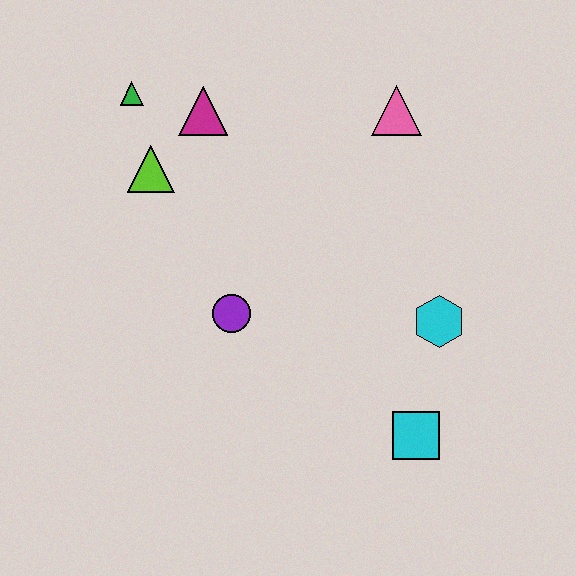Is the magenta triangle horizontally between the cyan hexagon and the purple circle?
No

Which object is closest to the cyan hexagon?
The cyan square is closest to the cyan hexagon.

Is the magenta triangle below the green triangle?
Yes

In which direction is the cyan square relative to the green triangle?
The cyan square is below the green triangle.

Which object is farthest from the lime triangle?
The cyan square is farthest from the lime triangle.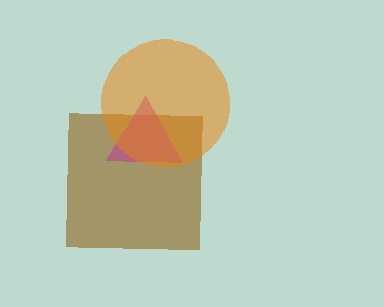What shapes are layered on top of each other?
The layered shapes are: a brown square, a magenta triangle, an orange circle.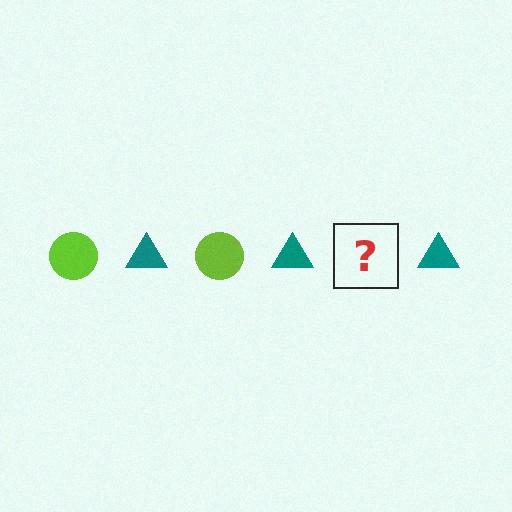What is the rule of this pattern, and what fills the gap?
The rule is that the pattern alternates between lime circle and teal triangle. The gap should be filled with a lime circle.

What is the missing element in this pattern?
The missing element is a lime circle.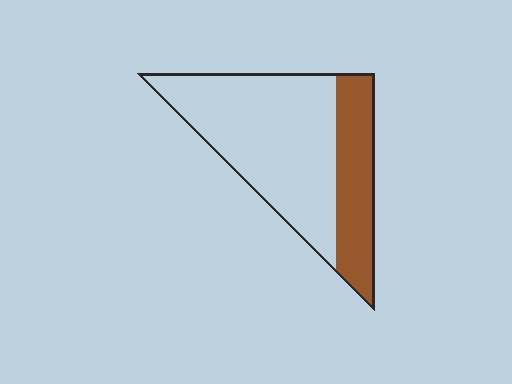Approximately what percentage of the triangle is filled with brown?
Approximately 30%.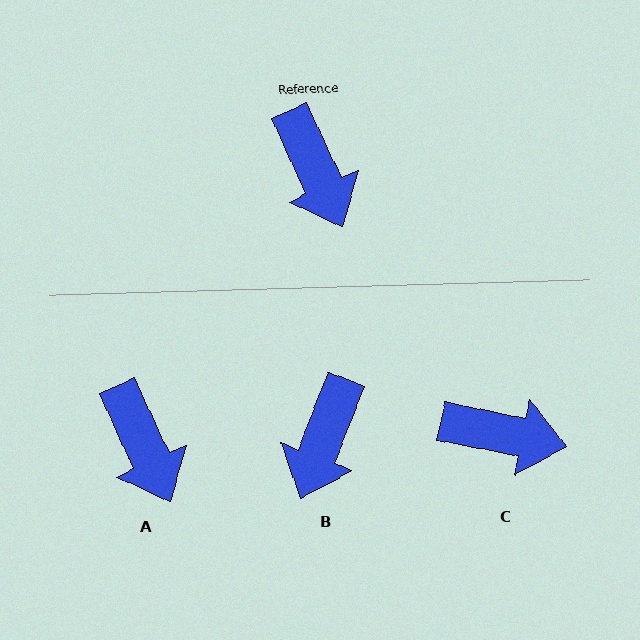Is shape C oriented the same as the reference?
No, it is off by about 54 degrees.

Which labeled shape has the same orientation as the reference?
A.